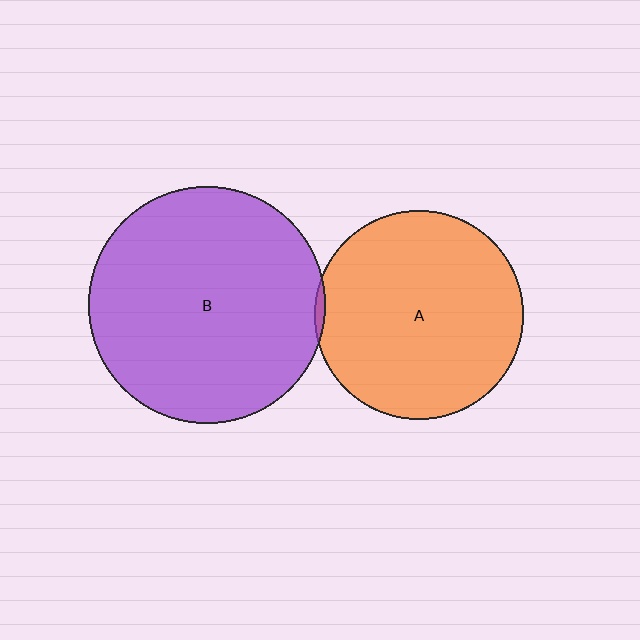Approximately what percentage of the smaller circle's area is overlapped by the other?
Approximately 5%.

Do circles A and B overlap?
Yes.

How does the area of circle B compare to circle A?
Approximately 1.3 times.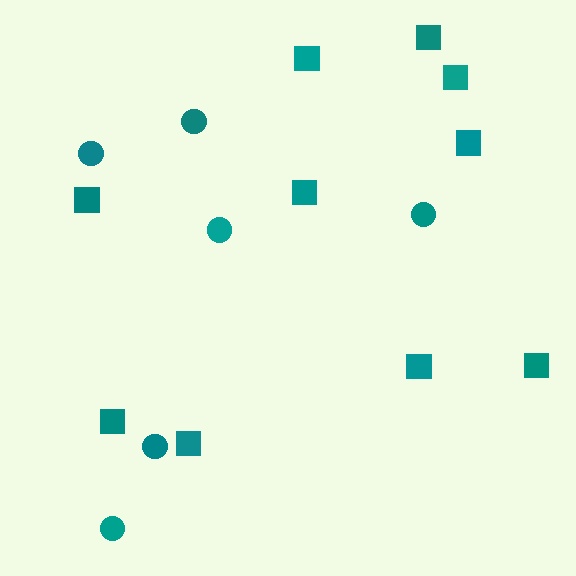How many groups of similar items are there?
There are 2 groups: one group of squares (10) and one group of circles (6).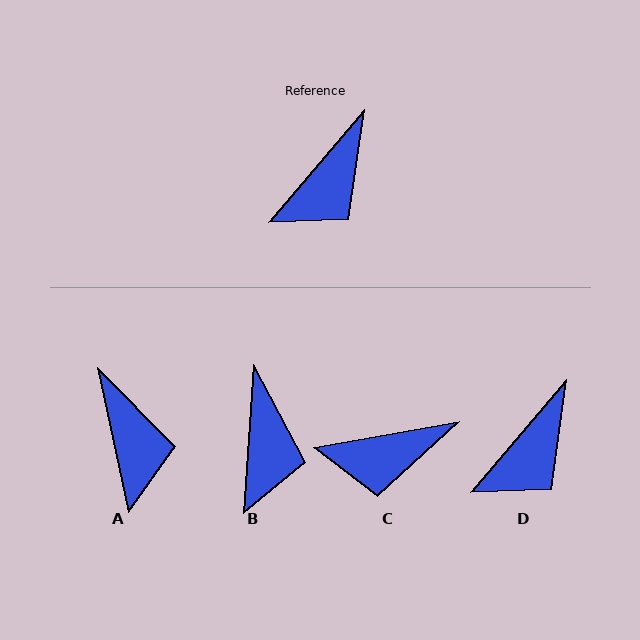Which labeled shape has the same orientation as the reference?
D.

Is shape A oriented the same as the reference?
No, it is off by about 52 degrees.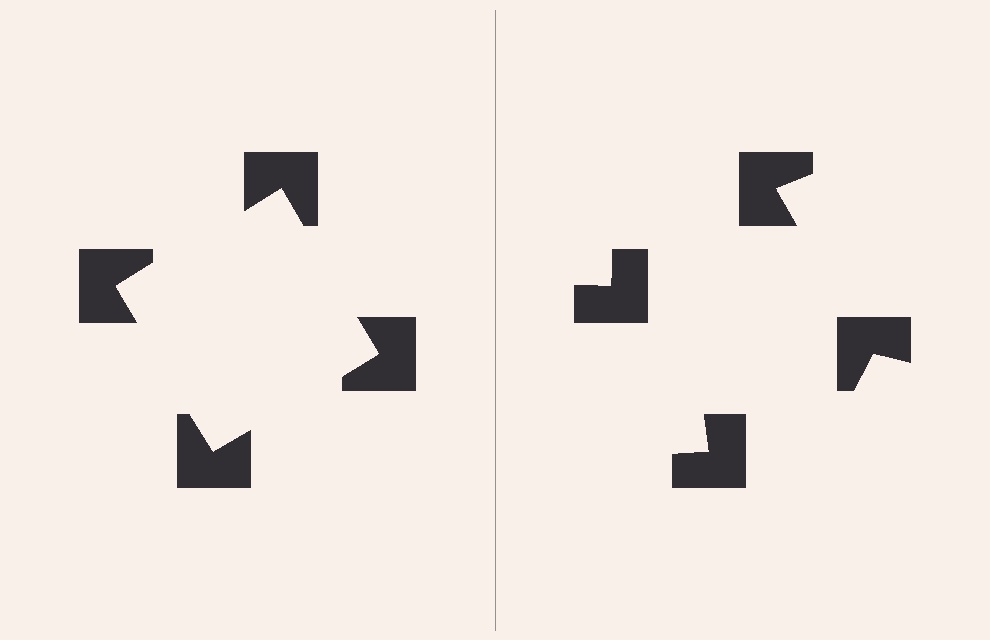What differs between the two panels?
The notched squares are positioned identically on both sides; only the wedge orientations differ. On the left they align to a square; on the right they are misaligned.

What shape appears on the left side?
An illusory square.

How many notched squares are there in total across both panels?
8 — 4 on each side.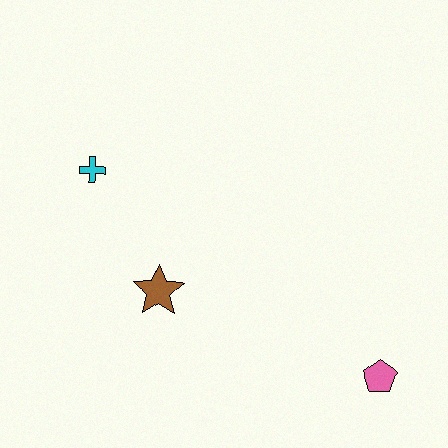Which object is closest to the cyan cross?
The brown star is closest to the cyan cross.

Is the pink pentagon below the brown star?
Yes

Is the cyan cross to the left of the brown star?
Yes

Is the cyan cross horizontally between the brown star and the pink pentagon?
No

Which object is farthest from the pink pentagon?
The cyan cross is farthest from the pink pentagon.